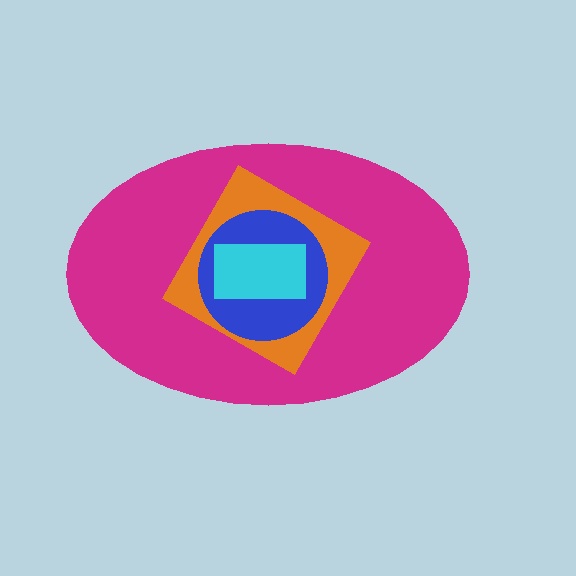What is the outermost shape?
The magenta ellipse.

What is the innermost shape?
The cyan rectangle.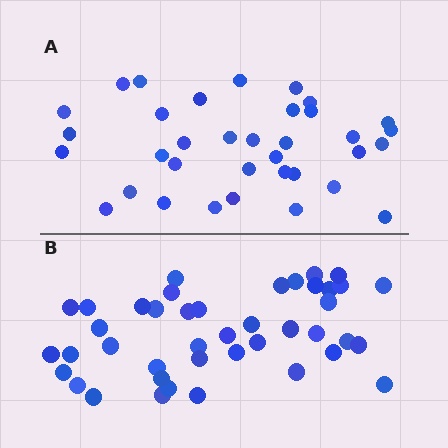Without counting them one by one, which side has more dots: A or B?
Region B (the bottom region) has more dots.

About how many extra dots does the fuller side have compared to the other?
Region B has roughly 8 or so more dots than region A.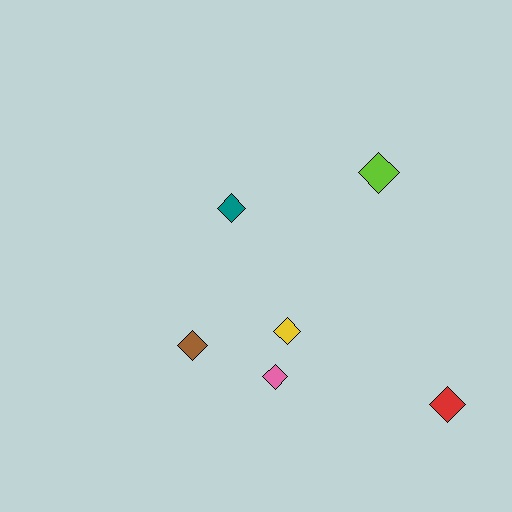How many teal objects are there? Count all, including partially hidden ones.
There is 1 teal object.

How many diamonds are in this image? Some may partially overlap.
There are 6 diamonds.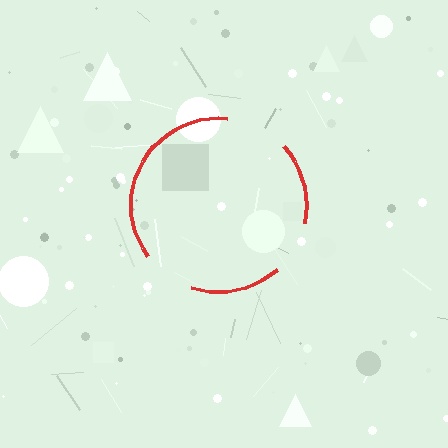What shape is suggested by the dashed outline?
The dashed outline suggests a circle.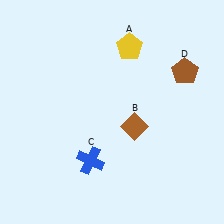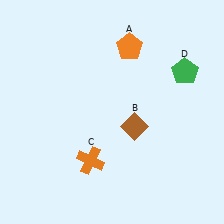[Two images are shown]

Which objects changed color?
A changed from yellow to orange. C changed from blue to orange. D changed from brown to green.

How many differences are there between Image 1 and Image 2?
There are 3 differences between the two images.